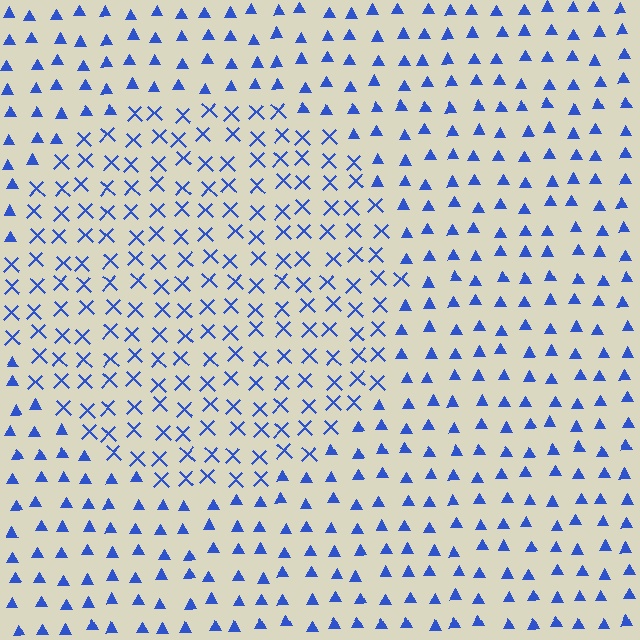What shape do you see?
I see a circle.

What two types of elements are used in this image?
The image uses X marks inside the circle region and triangles outside it.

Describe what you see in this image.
The image is filled with small blue elements arranged in a uniform grid. A circle-shaped region contains X marks, while the surrounding area contains triangles. The boundary is defined purely by the change in element shape.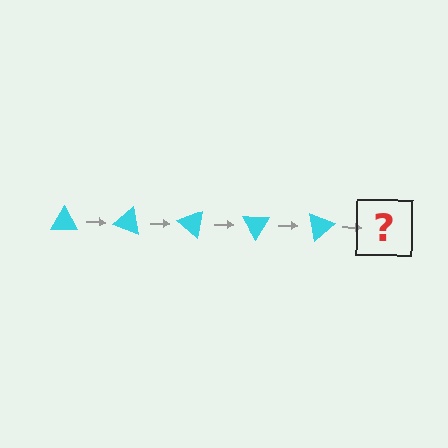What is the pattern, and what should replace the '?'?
The pattern is that the triangle rotates 20 degrees each step. The '?' should be a cyan triangle rotated 100 degrees.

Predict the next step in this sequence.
The next step is a cyan triangle rotated 100 degrees.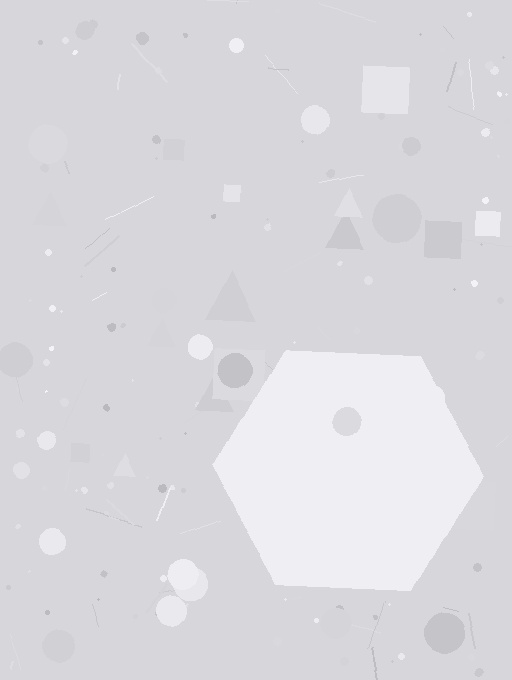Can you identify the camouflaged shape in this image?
The camouflaged shape is a hexagon.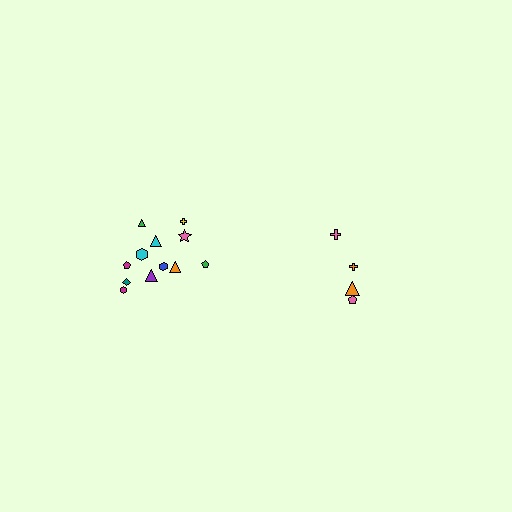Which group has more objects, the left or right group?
The left group.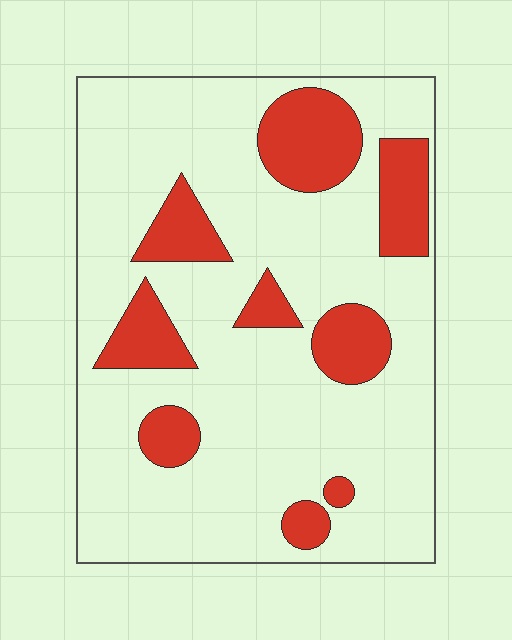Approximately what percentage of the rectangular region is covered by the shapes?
Approximately 20%.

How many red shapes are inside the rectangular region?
9.